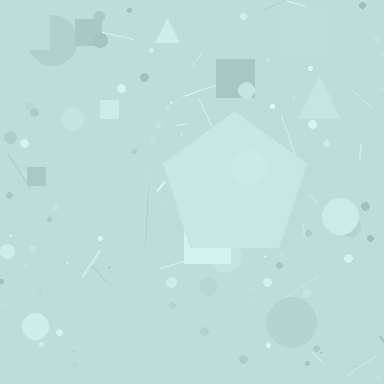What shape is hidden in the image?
A pentagon is hidden in the image.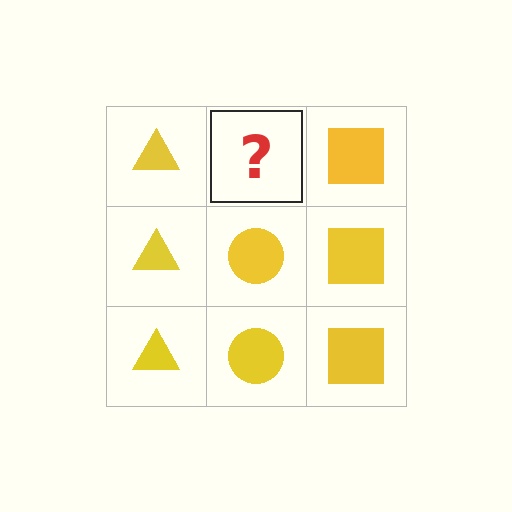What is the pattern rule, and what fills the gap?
The rule is that each column has a consistent shape. The gap should be filled with a yellow circle.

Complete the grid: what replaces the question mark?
The question mark should be replaced with a yellow circle.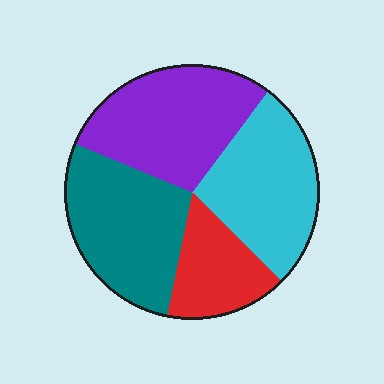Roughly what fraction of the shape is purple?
Purple covers around 30% of the shape.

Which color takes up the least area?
Red, at roughly 15%.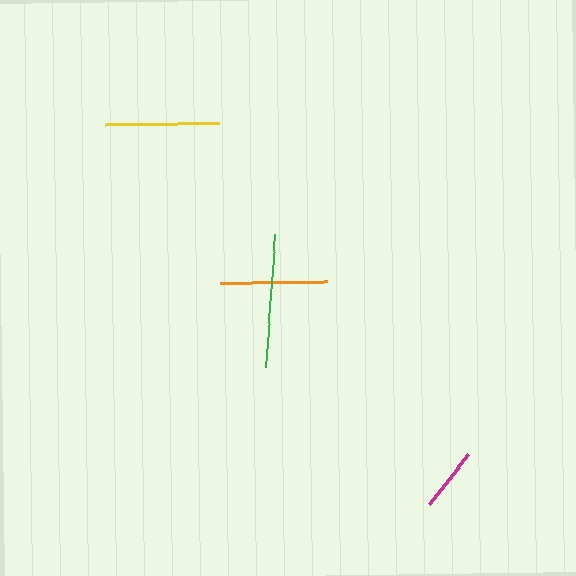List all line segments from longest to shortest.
From longest to shortest: green, yellow, orange, magenta.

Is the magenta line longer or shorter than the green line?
The green line is longer than the magenta line.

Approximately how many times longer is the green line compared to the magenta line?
The green line is approximately 2.1 times the length of the magenta line.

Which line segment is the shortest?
The magenta line is the shortest at approximately 64 pixels.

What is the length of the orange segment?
The orange segment is approximately 107 pixels long.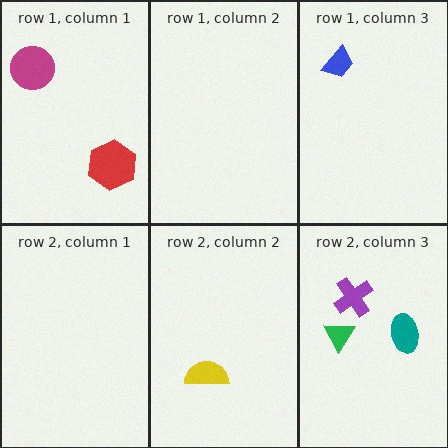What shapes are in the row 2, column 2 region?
The yellow semicircle.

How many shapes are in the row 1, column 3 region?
1.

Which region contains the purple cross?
The row 2, column 3 region.